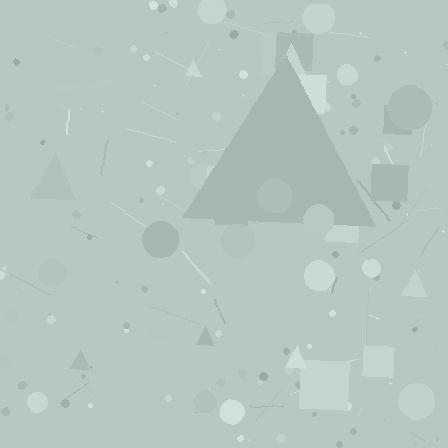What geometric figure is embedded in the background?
A triangle is embedded in the background.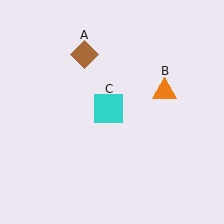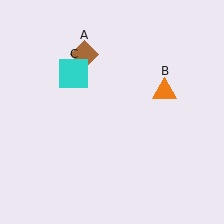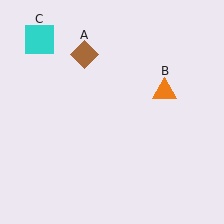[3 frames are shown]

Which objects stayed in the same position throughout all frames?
Brown diamond (object A) and orange triangle (object B) remained stationary.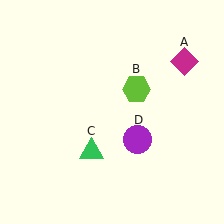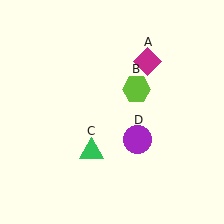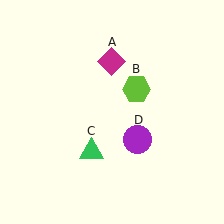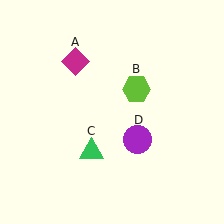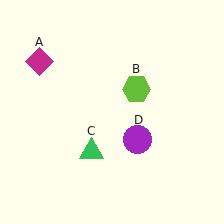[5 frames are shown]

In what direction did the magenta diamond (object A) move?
The magenta diamond (object A) moved left.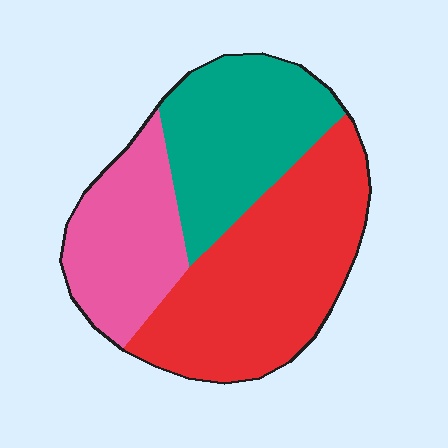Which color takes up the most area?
Red, at roughly 45%.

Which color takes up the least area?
Pink, at roughly 25%.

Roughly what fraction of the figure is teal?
Teal covers 30% of the figure.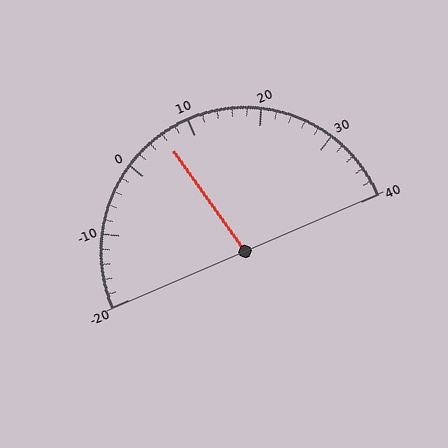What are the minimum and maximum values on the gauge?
The gauge ranges from -20 to 40.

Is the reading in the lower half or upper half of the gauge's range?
The reading is in the lower half of the range (-20 to 40).